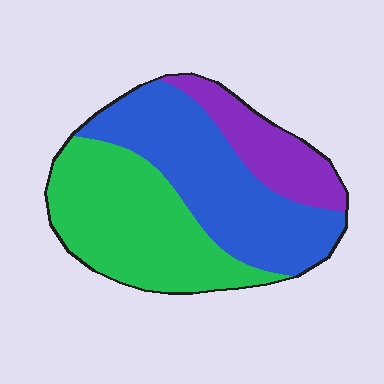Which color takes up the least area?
Purple, at roughly 20%.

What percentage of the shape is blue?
Blue covers about 40% of the shape.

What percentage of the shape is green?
Green takes up about two fifths (2/5) of the shape.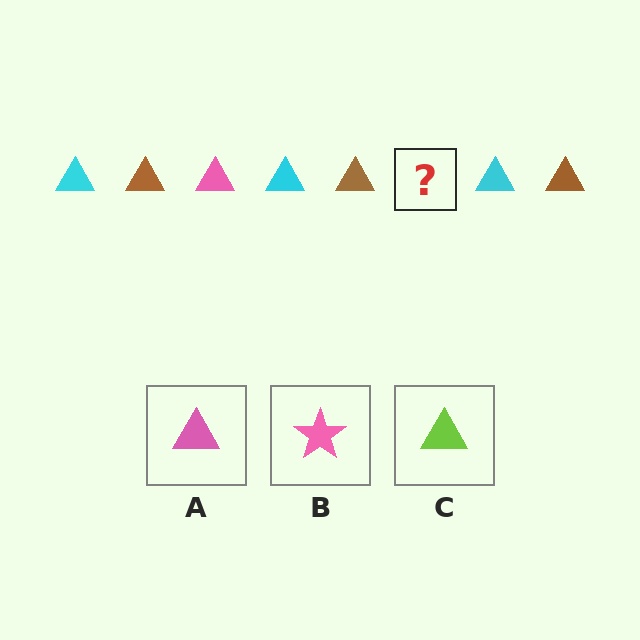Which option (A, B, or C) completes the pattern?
A.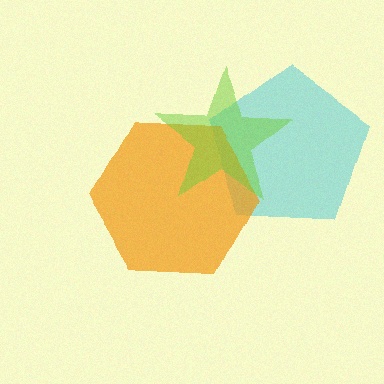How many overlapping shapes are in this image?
There are 3 overlapping shapes in the image.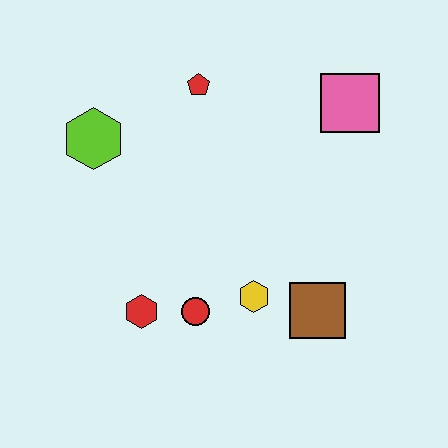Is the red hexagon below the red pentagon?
Yes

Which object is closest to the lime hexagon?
The red pentagon is closest to the lime hexagon.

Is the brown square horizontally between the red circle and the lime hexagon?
No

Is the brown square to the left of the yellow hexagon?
No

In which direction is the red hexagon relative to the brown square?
The red hexagon is to the left of the brown square.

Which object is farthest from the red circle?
The pink square is farthest from the red circle.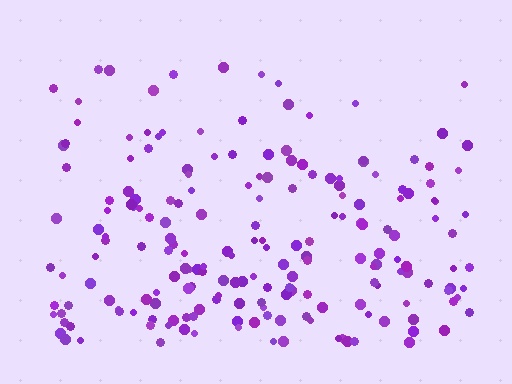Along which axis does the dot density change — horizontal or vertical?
Vertical.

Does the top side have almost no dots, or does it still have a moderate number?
Still a moderate number, just noticeably fewer than the bottom.